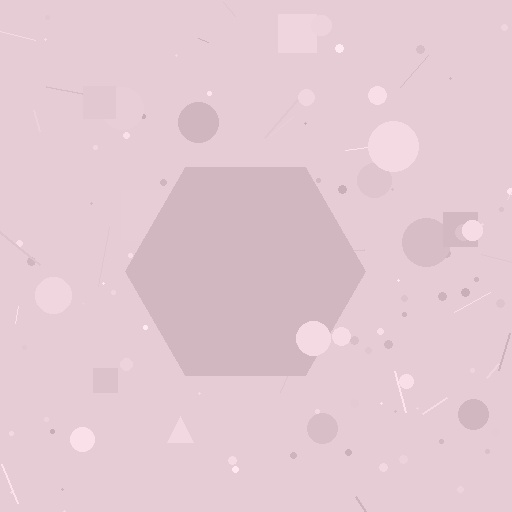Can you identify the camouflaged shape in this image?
The camouflaged shape is a hexagon.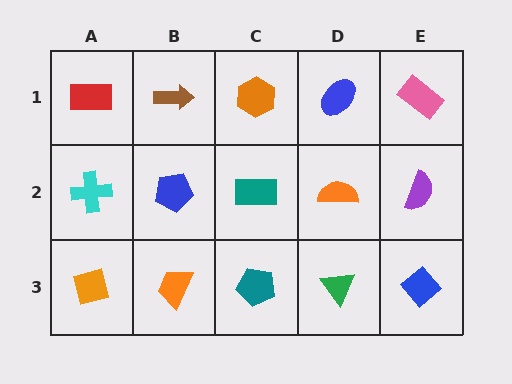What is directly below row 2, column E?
A blue diamond.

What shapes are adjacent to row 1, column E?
A purple semicircle (row 2, column E), a blue ellipse (row 1, column D).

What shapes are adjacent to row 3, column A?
A cyan cross (row 2, column A), an orange trapezoid (row 3, column B).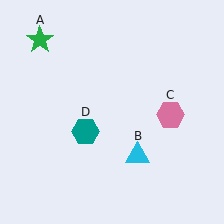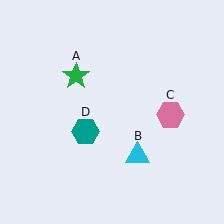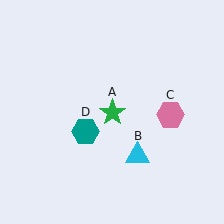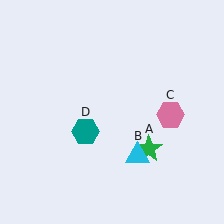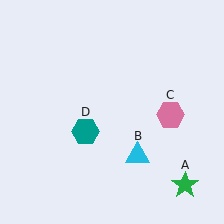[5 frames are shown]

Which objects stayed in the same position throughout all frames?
Cyan triangle (object B) and pink hexagon (object C) and teal hexagon (object D) remained stationary.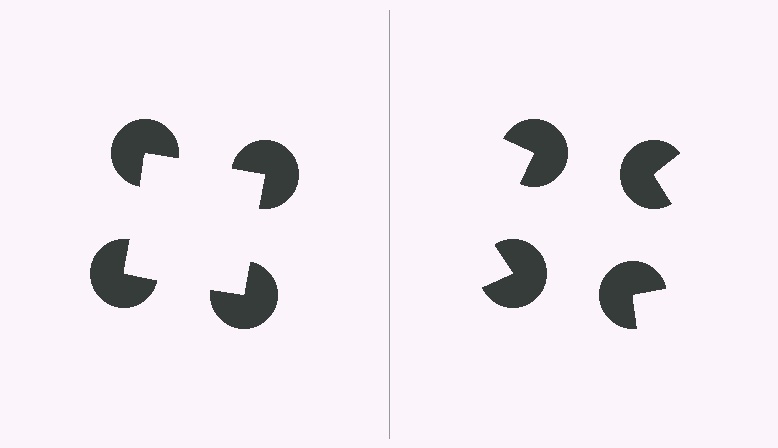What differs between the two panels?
The pac-man discs are positioned identically on both sides; only the wedge orientations differ. On the left they align to a square; on the right they are misaligned.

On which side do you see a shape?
An illusory square appears on the left side. On the right side the wedge cuts are rotated, so no coherent shape forms.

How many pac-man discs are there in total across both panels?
8 — 4 on each side.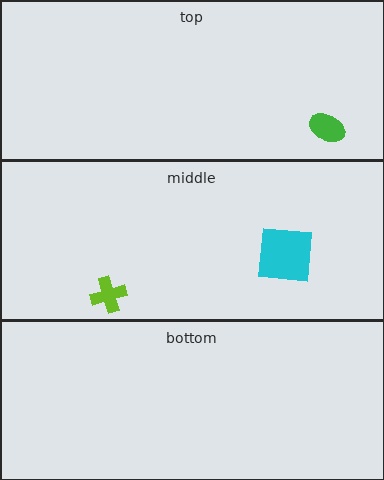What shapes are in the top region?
The green ellipse.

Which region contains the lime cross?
The middle region.